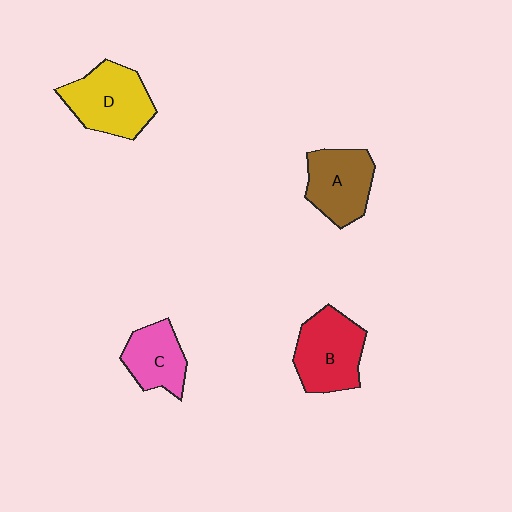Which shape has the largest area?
Shape D (yellow).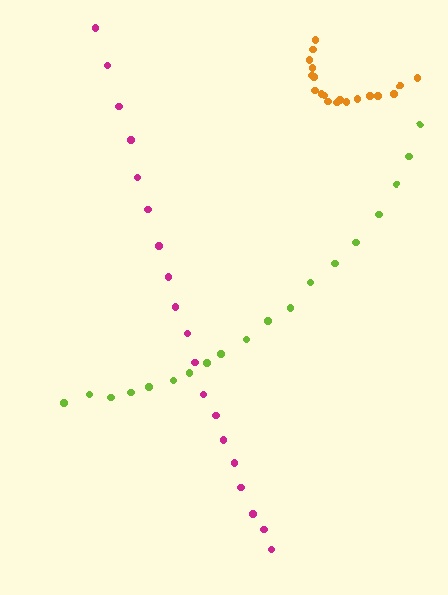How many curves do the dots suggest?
There are 3 distinct paths.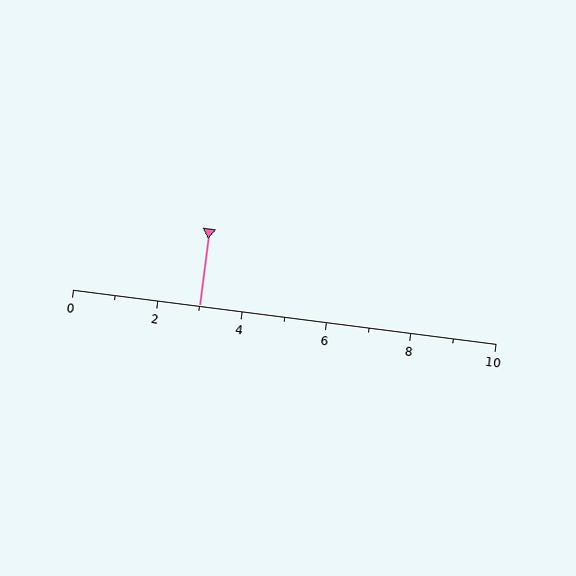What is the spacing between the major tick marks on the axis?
The major ticks are spaced 2 apart.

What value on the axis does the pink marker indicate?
The marker indicates approximately 3.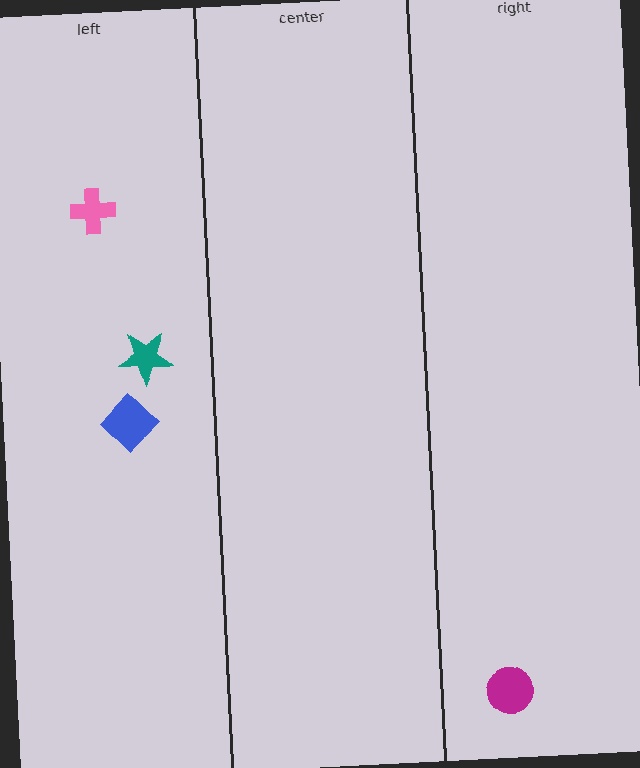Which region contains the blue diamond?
The left region.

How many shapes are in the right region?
1.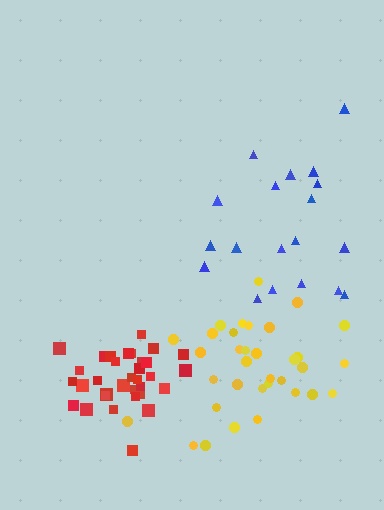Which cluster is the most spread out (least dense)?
Blue.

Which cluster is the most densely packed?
Red.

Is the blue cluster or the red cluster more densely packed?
Red.